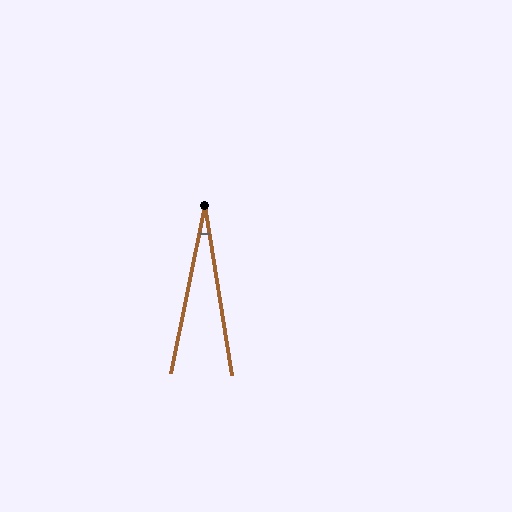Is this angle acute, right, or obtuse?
It is acute.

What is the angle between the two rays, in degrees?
Approximately 20 degrees.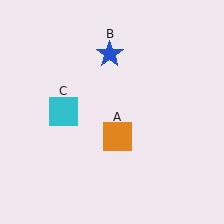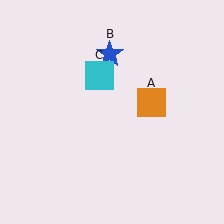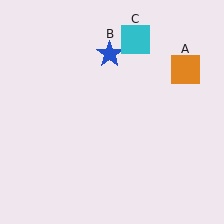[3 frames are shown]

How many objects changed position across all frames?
2 objects changed position: orange square (object A), cyan square (object C).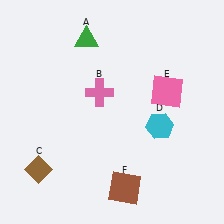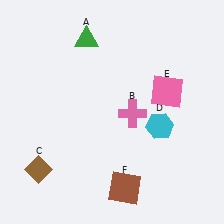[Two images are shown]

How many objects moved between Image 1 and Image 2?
1 object moved between the two images.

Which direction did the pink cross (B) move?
The pink cross (B) moved right.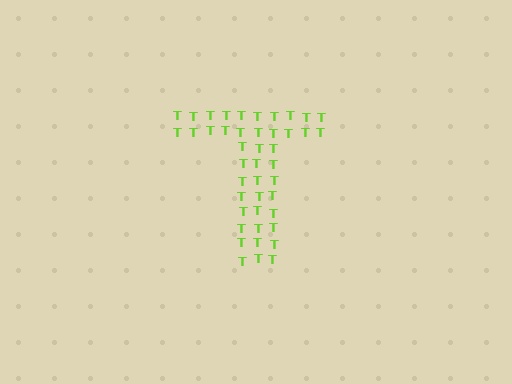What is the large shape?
The large shape is the letter T.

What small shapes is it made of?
It is made of small letter T's.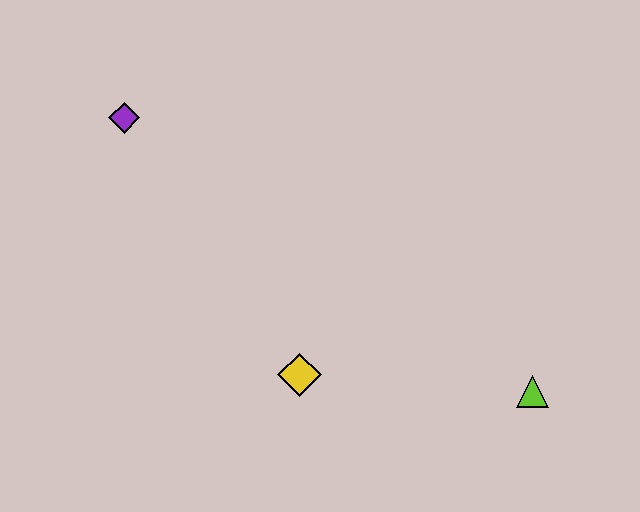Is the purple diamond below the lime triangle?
No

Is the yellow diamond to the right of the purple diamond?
Yes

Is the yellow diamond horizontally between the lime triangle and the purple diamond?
Yes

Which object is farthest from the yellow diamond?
The purple diamond is farthest from the yellow diamond.